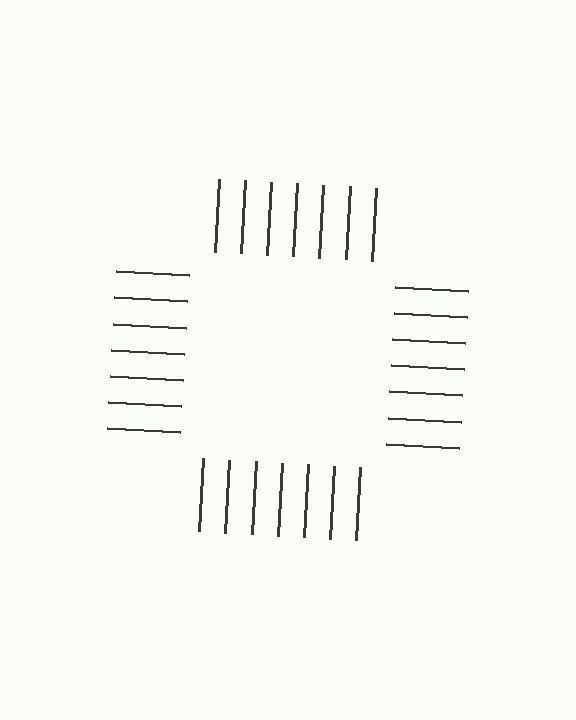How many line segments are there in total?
28 — 7 along each of the 4 edges.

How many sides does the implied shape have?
4 sides — the line-ends trace a square.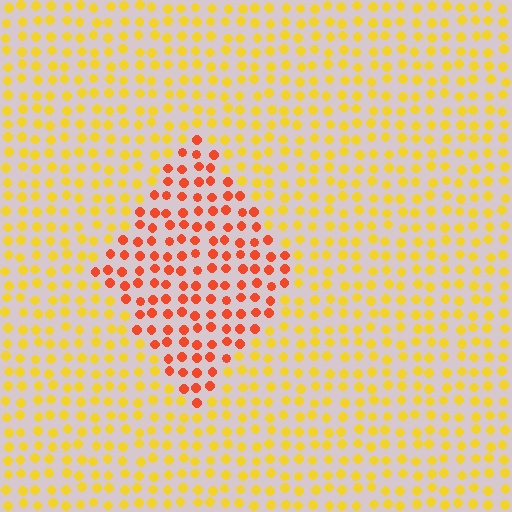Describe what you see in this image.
The image is filled with small yellow elements in a uniform arrangement. A diamond-shaped region is visible where the elements are tinted to a slightly different hue, forming a subtle color boundary.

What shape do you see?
I see a diamond.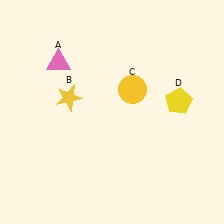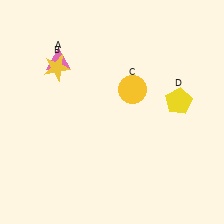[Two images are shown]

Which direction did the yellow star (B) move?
The yellow star (B) moved up.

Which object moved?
The yellow star (B) moved up.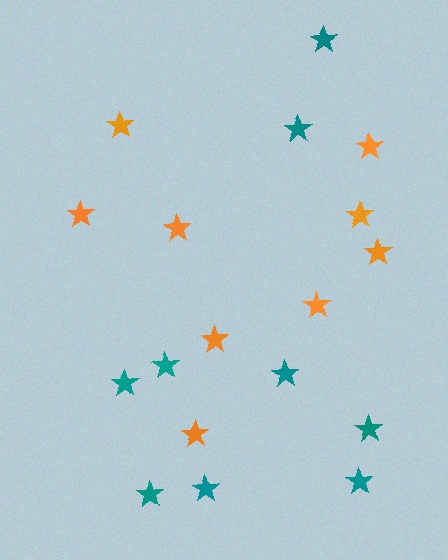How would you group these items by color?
There are 2 groups: one group of orange stars (9) and one group of teal stars (9).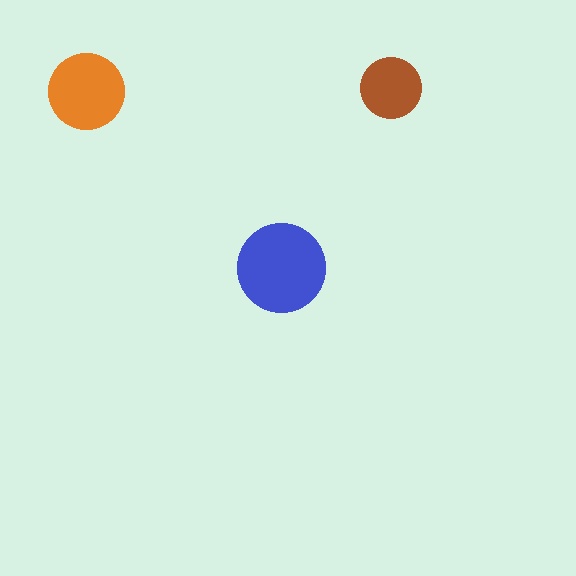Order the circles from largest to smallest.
the blue one, the orange one, the brown one.